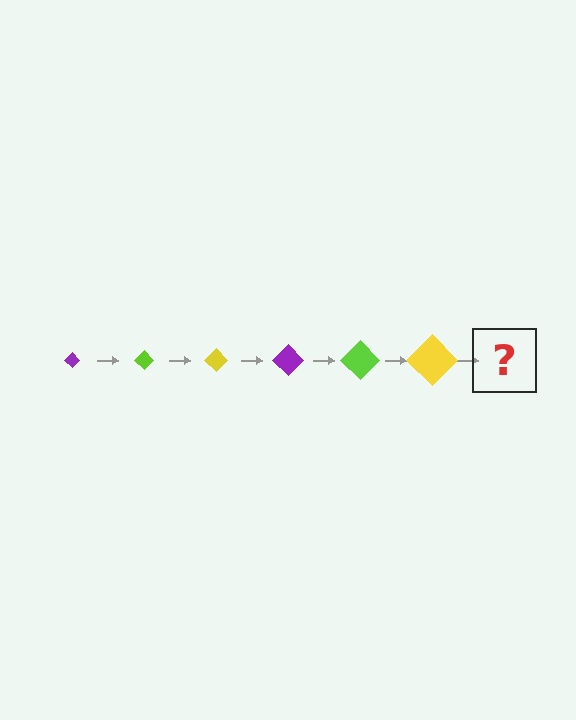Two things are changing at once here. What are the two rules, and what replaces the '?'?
The two rules are that the diamond grows larger each step and the color cycles through purple, lime, and yellow. The '?' should be a purple diamond, larger than the previous one.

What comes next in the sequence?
The next element should be a purple diamond, larger than the previous one.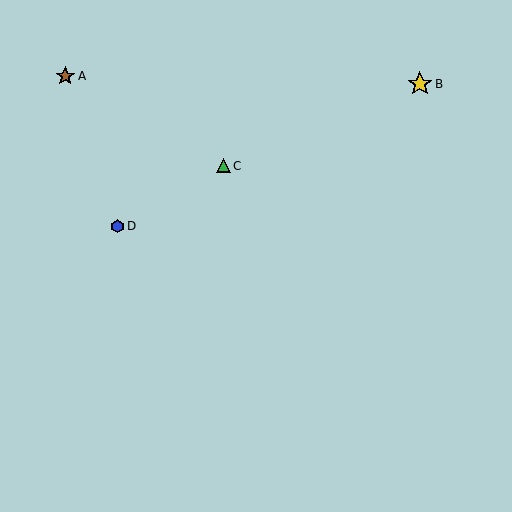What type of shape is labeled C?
Shape C is a green triangle.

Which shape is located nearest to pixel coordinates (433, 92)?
The yellow star (labeled B) at (420, 84) is nearest to that location.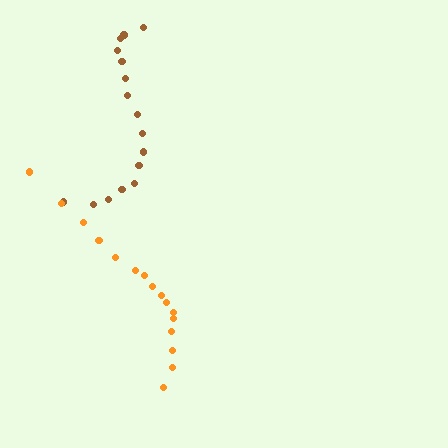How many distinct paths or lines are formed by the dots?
There are 2 distinct paths.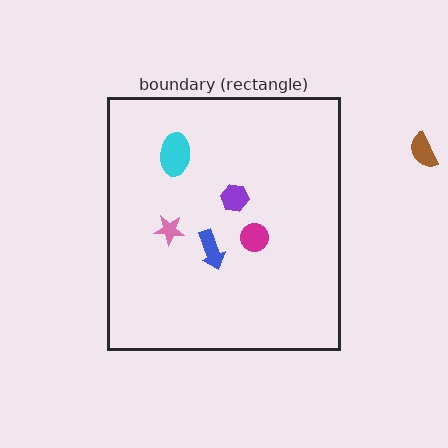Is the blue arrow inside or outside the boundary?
Inside.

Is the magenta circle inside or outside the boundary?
Inside.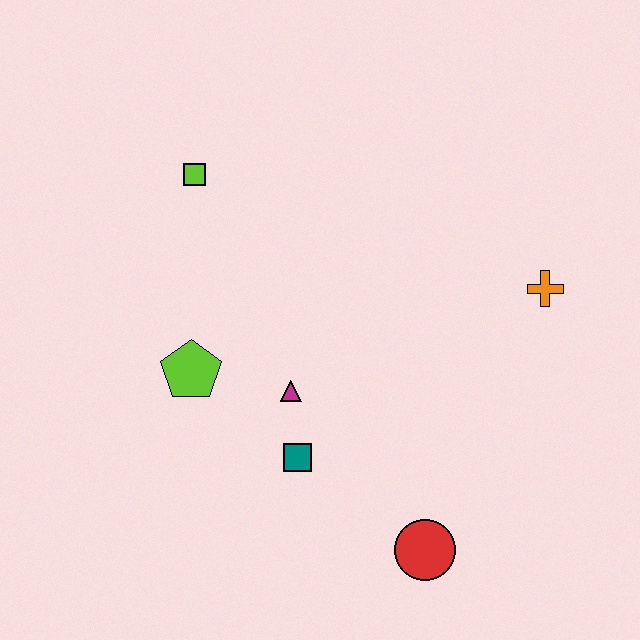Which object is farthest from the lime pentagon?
The orange cross is farthest from the lime pentagon.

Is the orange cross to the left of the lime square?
No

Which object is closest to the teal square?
The magenta triangle is closest to the teal square.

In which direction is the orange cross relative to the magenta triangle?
The orange cross is to the right of the magenta triangle.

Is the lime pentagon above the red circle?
Yes